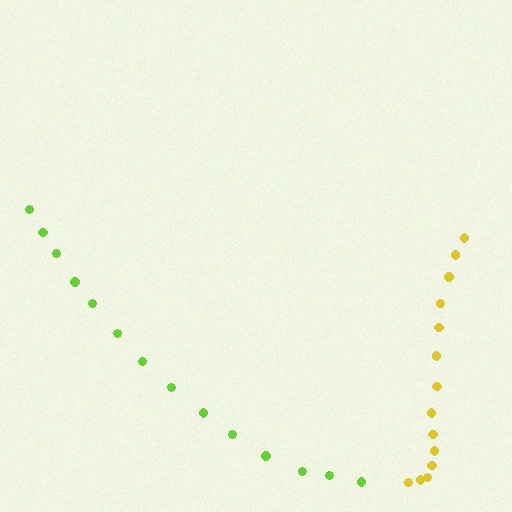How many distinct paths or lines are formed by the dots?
There are 2 distinct paths.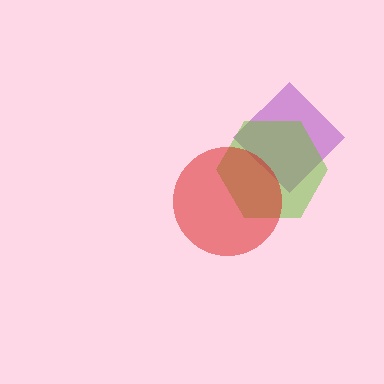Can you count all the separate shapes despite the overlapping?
Yes, there are 3 separate shapes.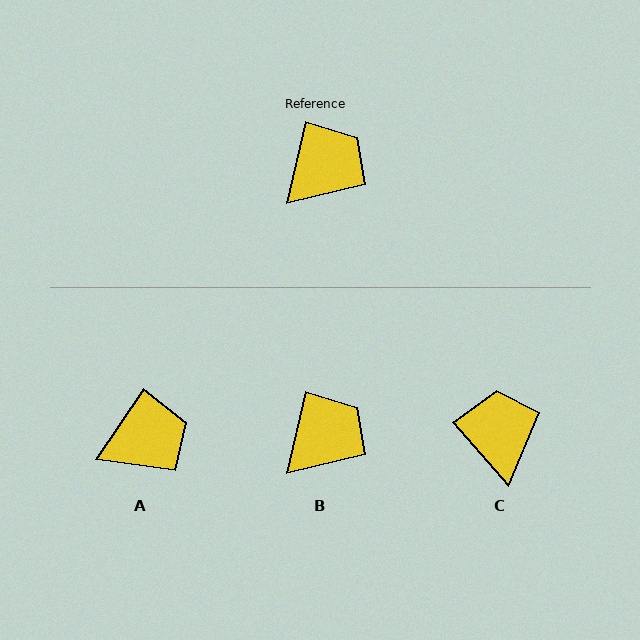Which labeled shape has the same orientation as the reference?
B.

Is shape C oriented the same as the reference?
No, it is off by about 54 degrees.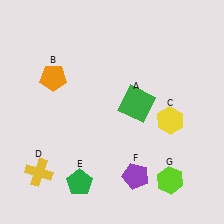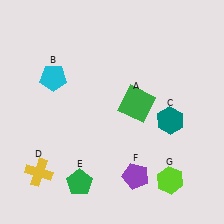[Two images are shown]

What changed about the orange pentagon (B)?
In Image 1, B is orange. In Image 2, it changed to cyan.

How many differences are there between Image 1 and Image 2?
There are 2 differences between the two images.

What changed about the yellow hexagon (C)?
In Image 1, C is yellow. In Image 2, it changed to teal.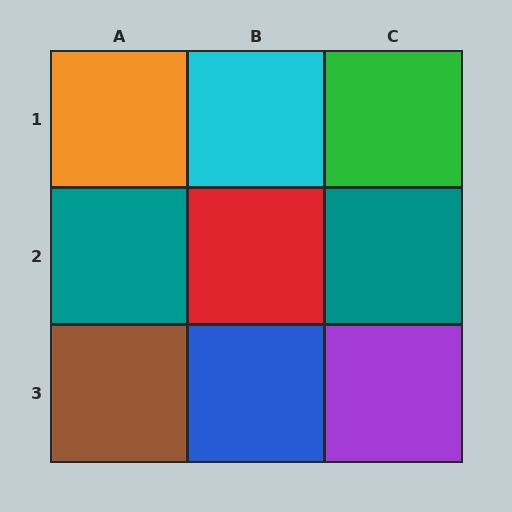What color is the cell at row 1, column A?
Orange.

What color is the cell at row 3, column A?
Brown.